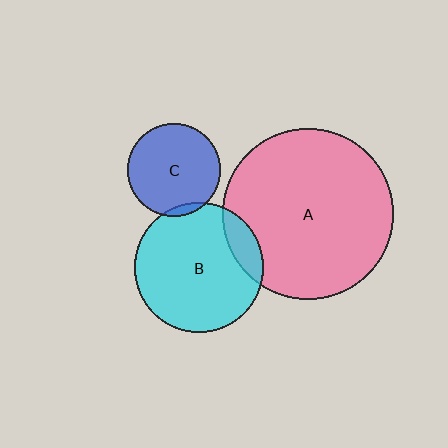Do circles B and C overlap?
Yes.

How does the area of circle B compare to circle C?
Approximately 2.0 times.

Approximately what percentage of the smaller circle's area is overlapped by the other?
Approximately 5%.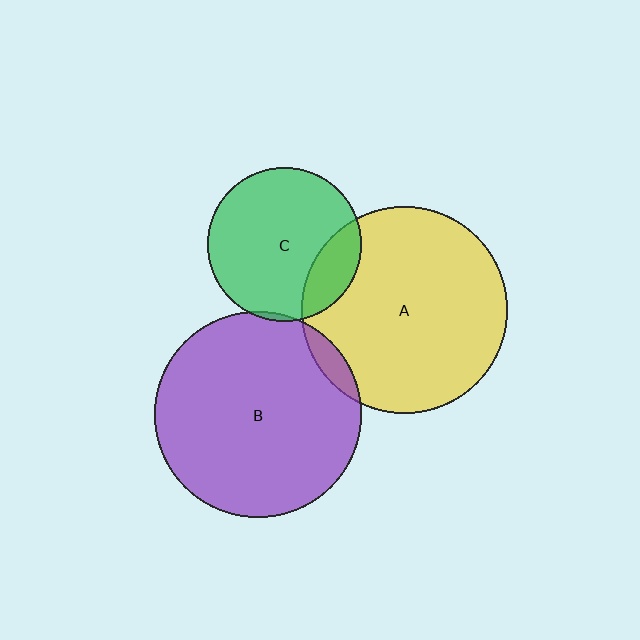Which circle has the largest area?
Circle A (yellow).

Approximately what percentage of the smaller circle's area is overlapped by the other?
Approximately 5%.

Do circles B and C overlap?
Yes.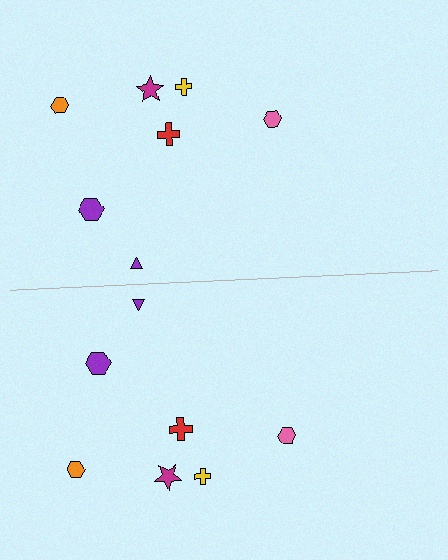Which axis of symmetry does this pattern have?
The pattern has a horizontal axis of symmetry running through the center of the image.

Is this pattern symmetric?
Yes, this pattern has bilateral (reflection) symmetry.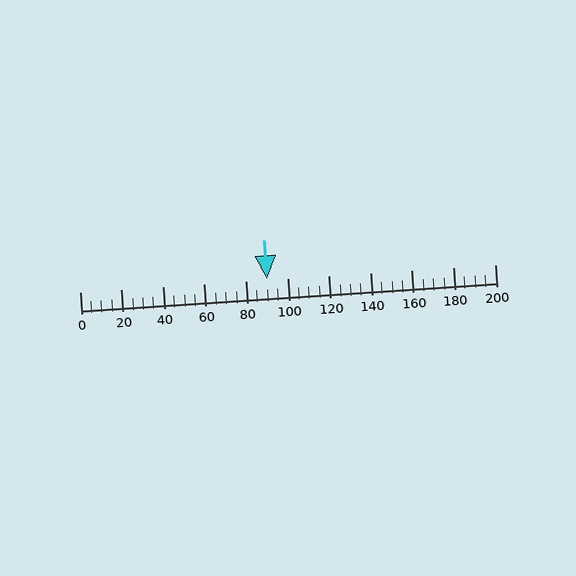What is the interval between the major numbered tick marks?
The major tick marks are spaced 20 units apart.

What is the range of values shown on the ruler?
The ruler shows values from 0 to 200.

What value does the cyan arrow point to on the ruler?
The cyan arrow points to approximately 90.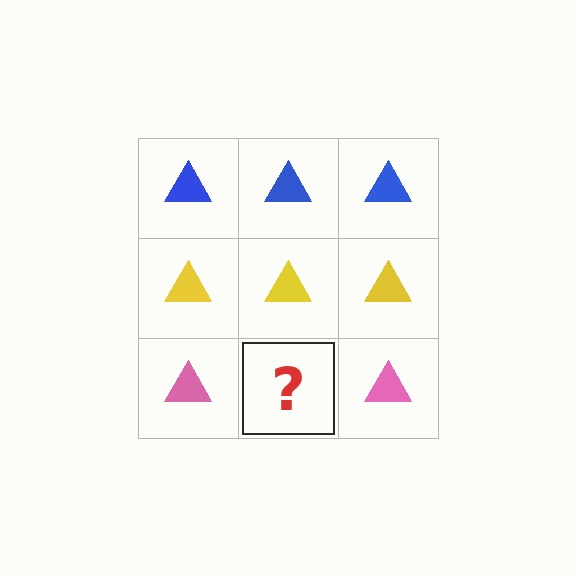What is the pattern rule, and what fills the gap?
The rule is that each row has a consistent color. The gap should be filled with a pink triangle.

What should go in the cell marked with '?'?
The missing cell should contain a pink triangle.